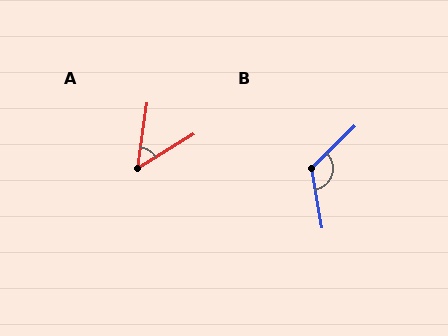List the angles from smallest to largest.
A (50°), B (125°).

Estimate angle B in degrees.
Approximately 125 degrees.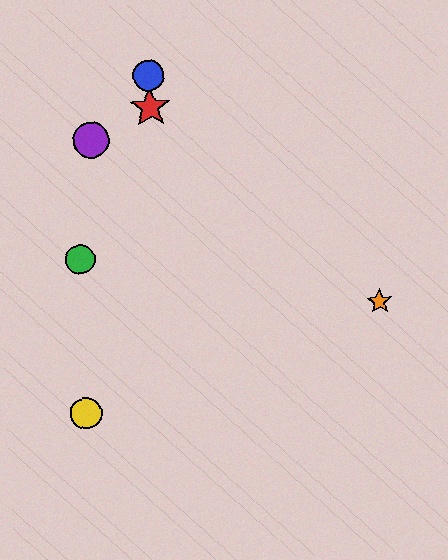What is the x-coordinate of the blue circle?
The blue circle is at x≈148.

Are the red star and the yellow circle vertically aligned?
No, the red star is at x≈150 and the yellow circle is at x≈86.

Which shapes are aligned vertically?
The red star, the blue circle are aligned vertically.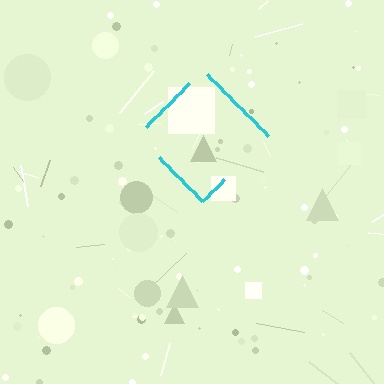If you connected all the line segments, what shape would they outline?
They would outline a diamond.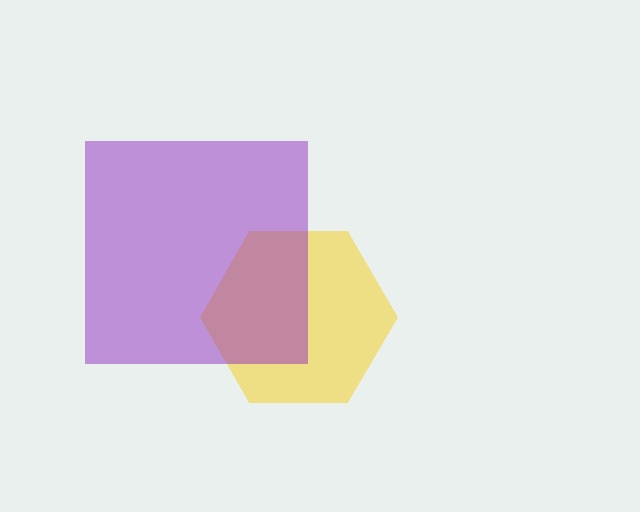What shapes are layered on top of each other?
The layered shapes are: a yellow hexagon, a purple square.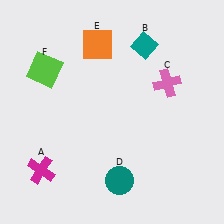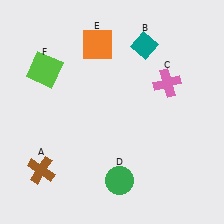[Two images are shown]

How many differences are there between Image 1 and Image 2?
There are 2 differences between the two images.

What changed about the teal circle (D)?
In Image 1, D is teal. In Image 2, it changed to green.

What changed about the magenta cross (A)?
In Image 1, A is magenta. In Image 2, it changed to brown.